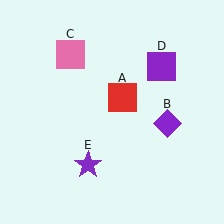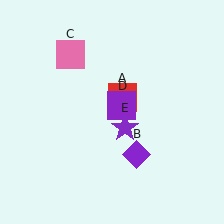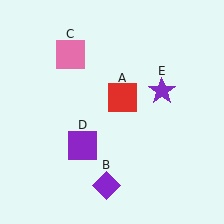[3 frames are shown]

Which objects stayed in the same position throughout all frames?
Red square (object A) and pink square (object C) remained stationary.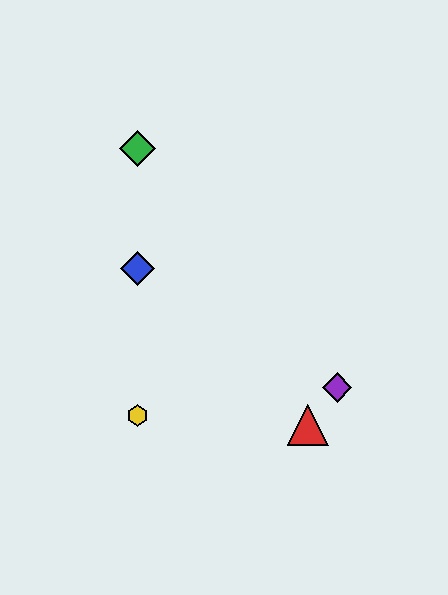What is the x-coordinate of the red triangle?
The red triangle is at x≈308.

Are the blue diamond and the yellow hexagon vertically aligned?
Yes, both are at x≈137.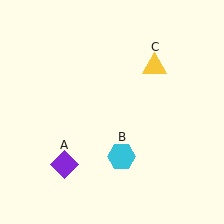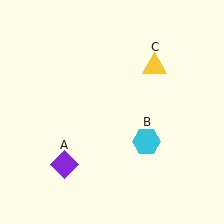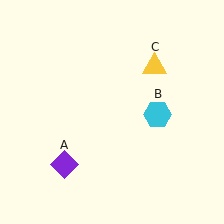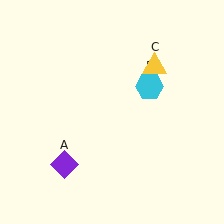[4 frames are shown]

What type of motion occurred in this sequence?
The cyan hexagon (object B) rotated counterclockwise around the center of the scene.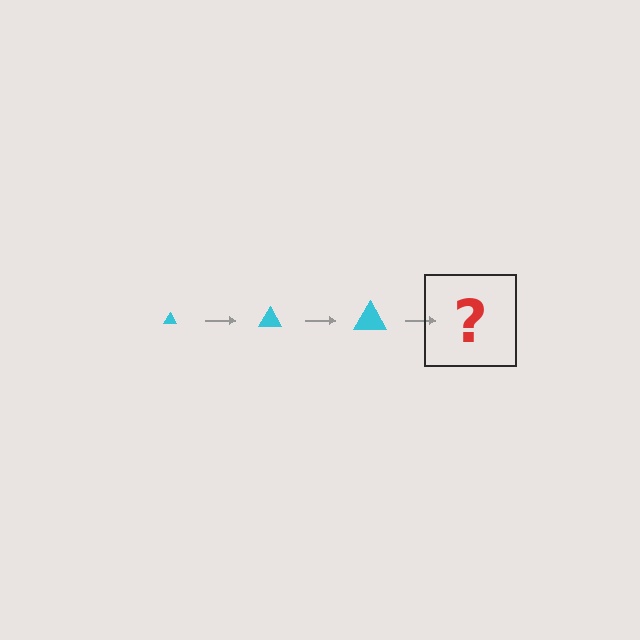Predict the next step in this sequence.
The next step is a cyan triangle, larger than the previous one.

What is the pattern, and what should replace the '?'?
The pattern is that the triangle gets progressively larger each step. The '?' should be a cyan triangle, larger than the previous one.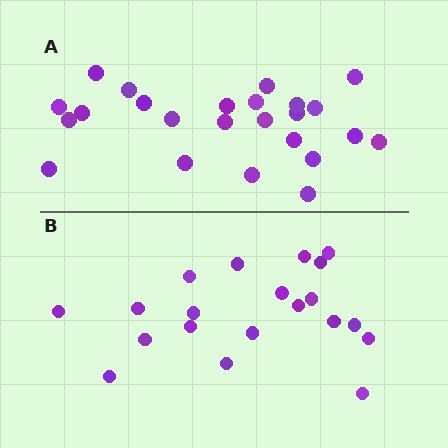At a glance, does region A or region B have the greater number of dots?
Region A (the top region) has more dots.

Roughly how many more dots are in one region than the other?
Region A has about 4 more dots than region B.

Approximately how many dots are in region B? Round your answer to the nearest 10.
About 20 dots.